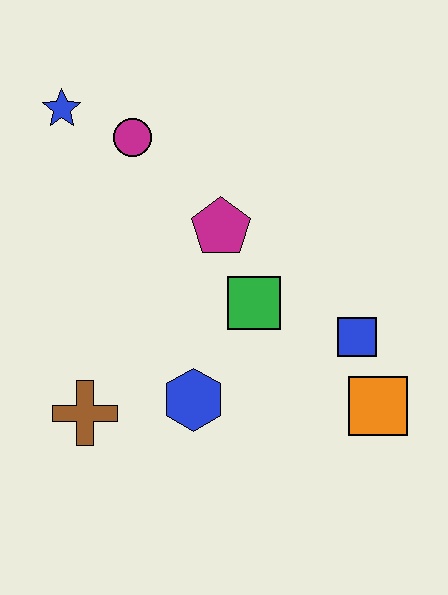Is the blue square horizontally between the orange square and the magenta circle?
Yes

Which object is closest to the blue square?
The orange square is closest to the blue square.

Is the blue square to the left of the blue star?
No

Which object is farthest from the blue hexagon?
The blue star is farthest from the blue hexagon.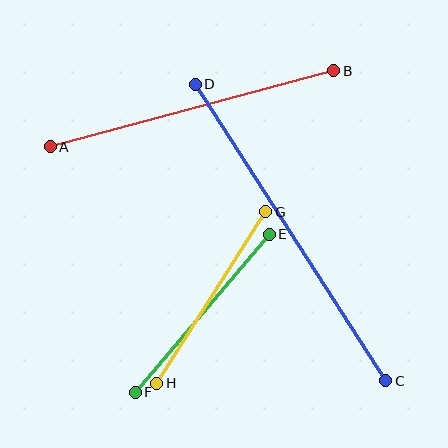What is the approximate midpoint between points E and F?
The midpoint is at approximately (202, 313) pixels.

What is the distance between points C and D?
The distance is approximately 353 pixels.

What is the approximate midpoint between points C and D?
The midpoint is at approximately (291, 233) pixels.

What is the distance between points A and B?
The distance is approximately 294 pixels.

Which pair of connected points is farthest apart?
Points C and D are farthest apart.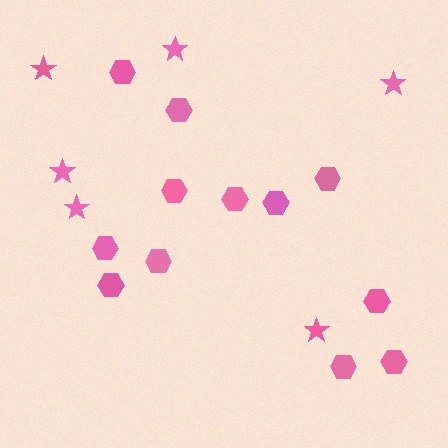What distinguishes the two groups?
There are 2 groups: one group of hexagons (12) and one group of stars (6).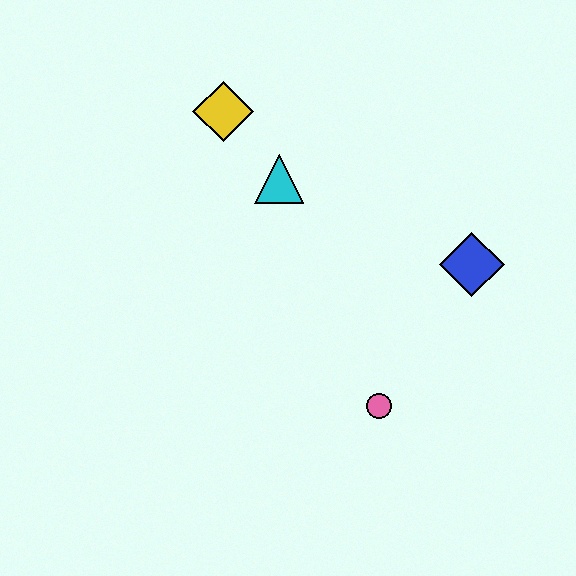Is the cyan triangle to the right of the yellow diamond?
Yes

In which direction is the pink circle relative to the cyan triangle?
The pink circle is below the cyan triangle.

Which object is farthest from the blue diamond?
The yellow diamond is farthest from the blue diamond.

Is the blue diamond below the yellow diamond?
Yes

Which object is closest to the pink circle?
The blue diamond is closest to the pink circle.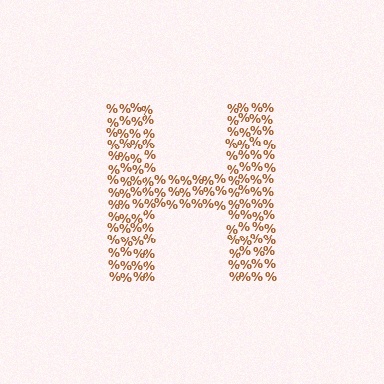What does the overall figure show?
The overall figure shows the letter H.